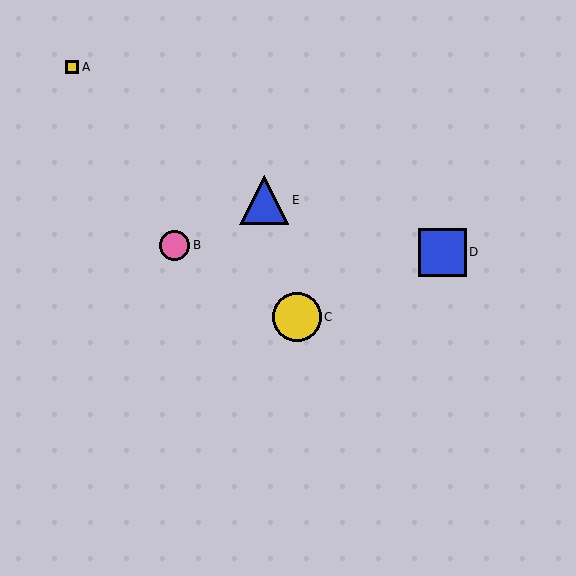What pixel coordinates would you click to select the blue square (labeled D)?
Click at (442, 252) to select the blue square D.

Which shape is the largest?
The blue triangle (labeled E) is the largest.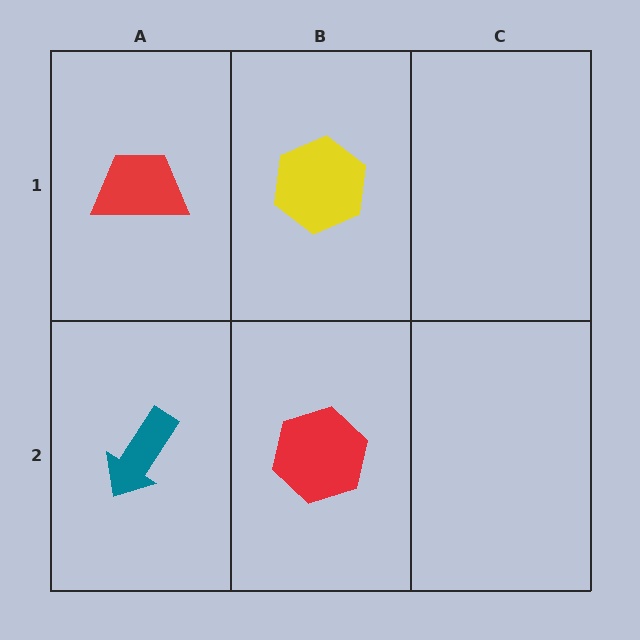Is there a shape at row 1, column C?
No, that cell is empty.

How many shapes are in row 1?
2 shapes.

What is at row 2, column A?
A teal arrow.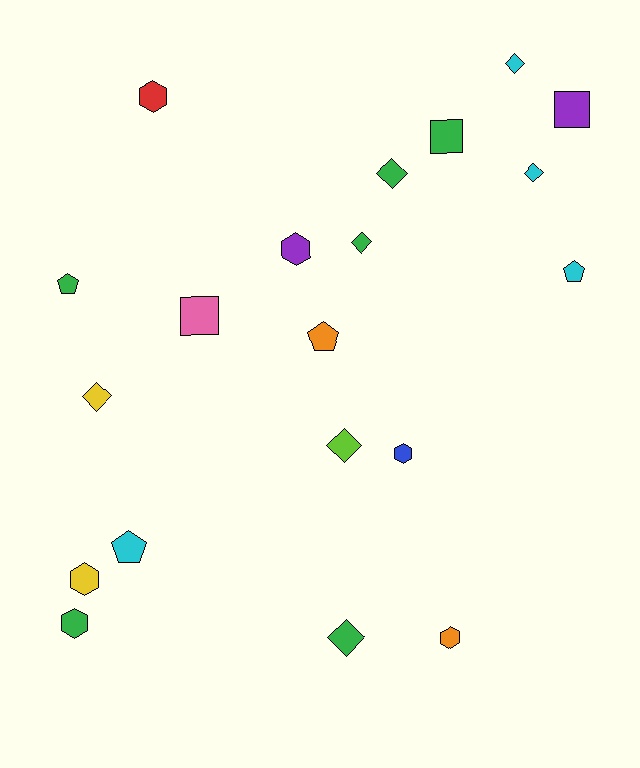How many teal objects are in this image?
There are no teal objects.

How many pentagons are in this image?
There are 4 pentagons.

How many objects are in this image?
There are 20 objects.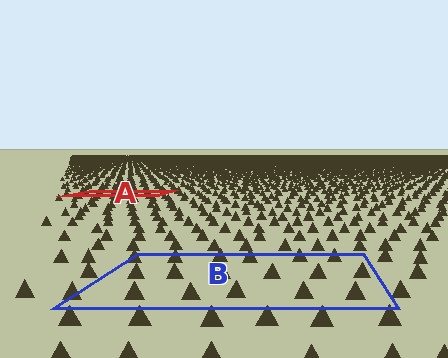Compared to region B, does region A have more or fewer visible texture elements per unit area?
Region A has more texture elements per unit area — they are packed more densely because it is farther away.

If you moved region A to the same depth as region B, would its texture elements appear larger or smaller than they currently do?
They would appear larger. At a closer depth, the same texture elements are projected at a bigger on-screen size.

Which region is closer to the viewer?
Region B is closer. The texture elements there are larger and more spread out.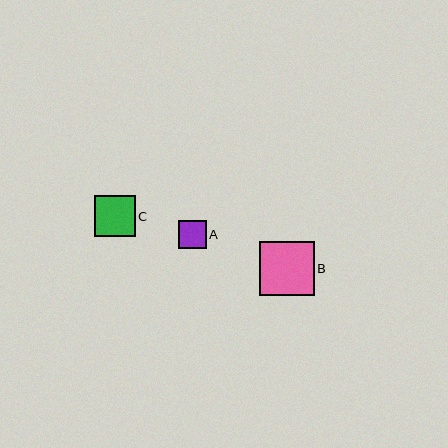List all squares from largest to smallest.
From largest to smallest: B, C, A.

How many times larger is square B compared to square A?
Square B is approximately 2.0 times the size of square A.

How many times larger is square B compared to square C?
Square B is approximately 1.3 times the size of square C.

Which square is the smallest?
Square A is the smallest with a size of approximately 28 pixels.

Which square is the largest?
Square B is the largest with a size of approximately 55 pixels.